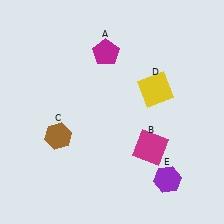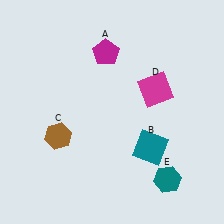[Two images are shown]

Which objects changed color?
B changed from magenta to teal. D changed from yellow to magenta. E changed from purple to teal.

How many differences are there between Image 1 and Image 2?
There are 3 differences between the two images.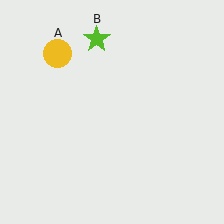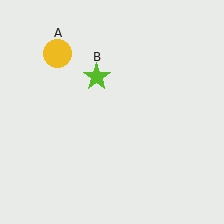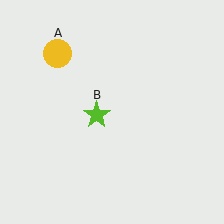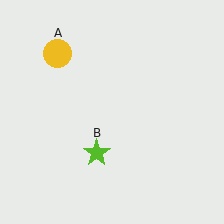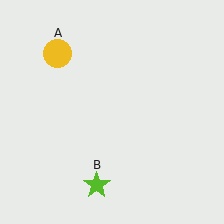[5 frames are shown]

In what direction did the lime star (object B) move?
The lime star (object B) moved down.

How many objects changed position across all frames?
1 object changed position: lime star (object B).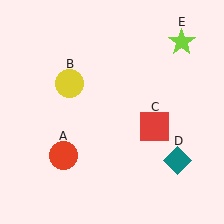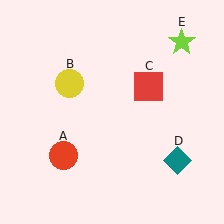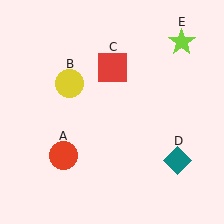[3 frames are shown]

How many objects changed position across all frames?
1 object changed position: red square (object C).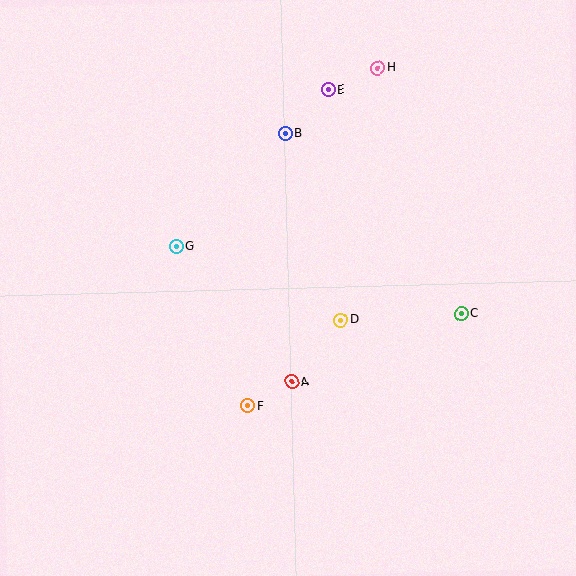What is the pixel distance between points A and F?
The distance between A and F is 50 pixels.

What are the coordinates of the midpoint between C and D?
The midpoint between C and D is at (401, 317).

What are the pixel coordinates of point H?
Point H is at (378, 68).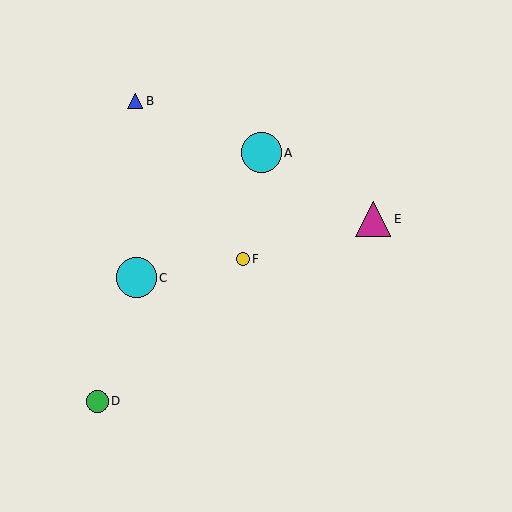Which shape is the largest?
The cyan circle (labeled C) is the largest.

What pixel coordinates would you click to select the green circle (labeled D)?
Click at (97, 402) to select the green circle D.